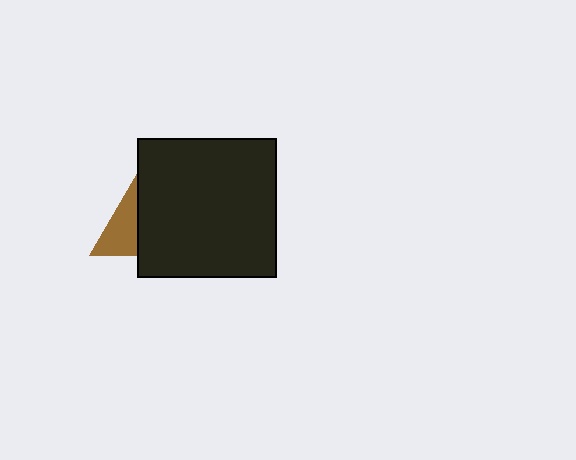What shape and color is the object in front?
The object in front is a black square.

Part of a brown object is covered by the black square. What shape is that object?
It is a triangle.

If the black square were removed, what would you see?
You would see the complete brown triangle.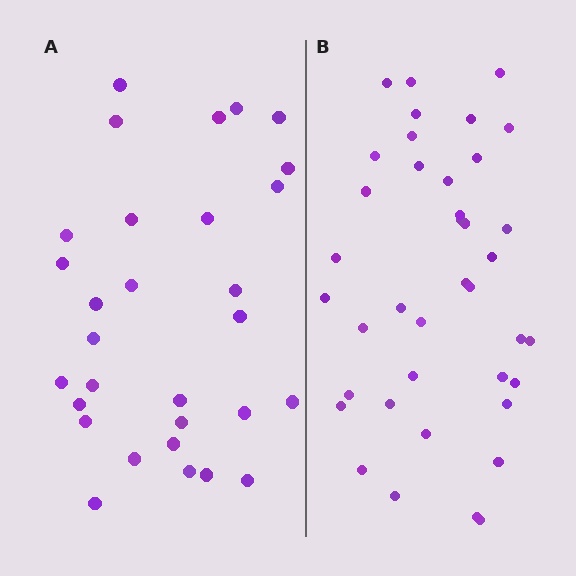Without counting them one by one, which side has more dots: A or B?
Region B (the right region) has more dots.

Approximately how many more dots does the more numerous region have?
Region B has roughly 8 or so more dots than region A.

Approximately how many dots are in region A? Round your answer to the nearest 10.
About 30 dots.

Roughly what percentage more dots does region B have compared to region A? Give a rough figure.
About 30% more.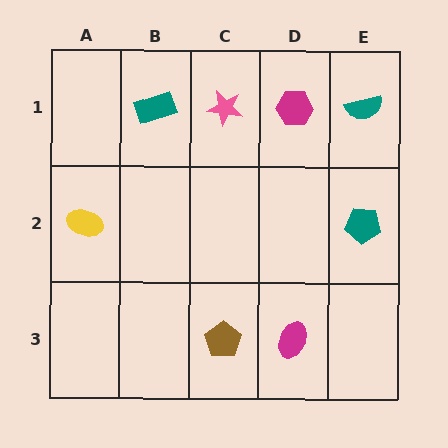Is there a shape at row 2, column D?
No, that cell is empty.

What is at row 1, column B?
A teal rectangle.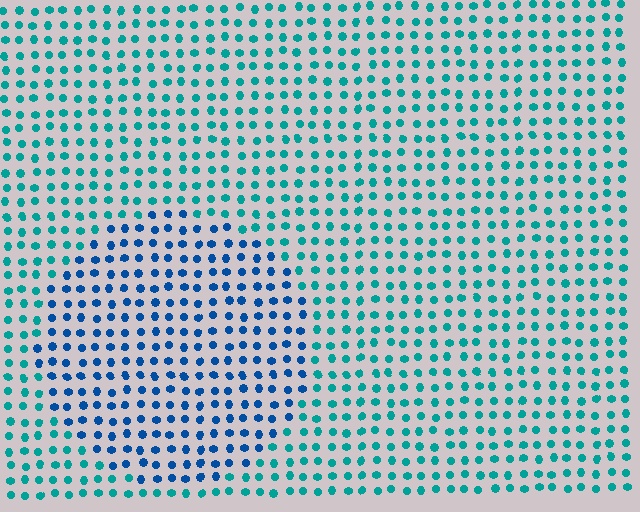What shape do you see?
I see a circle.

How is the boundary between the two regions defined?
The boundary is defined purely by a slight shift in hue (about 35 degrees). Spacing, size, and orientation are identical on both sides.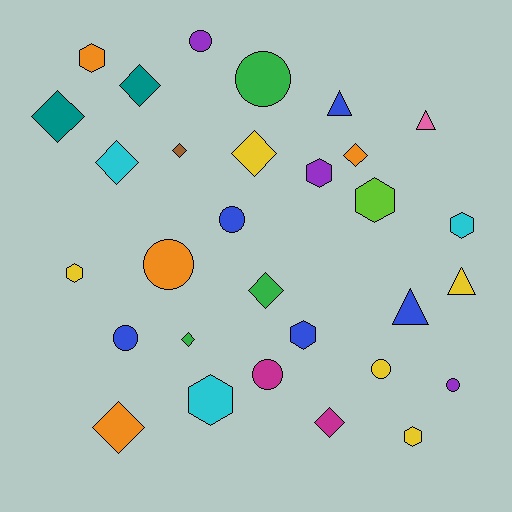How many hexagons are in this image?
There are 8 hexagons.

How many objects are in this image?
There are 30 objects.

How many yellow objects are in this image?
There are 5 yellow objects.